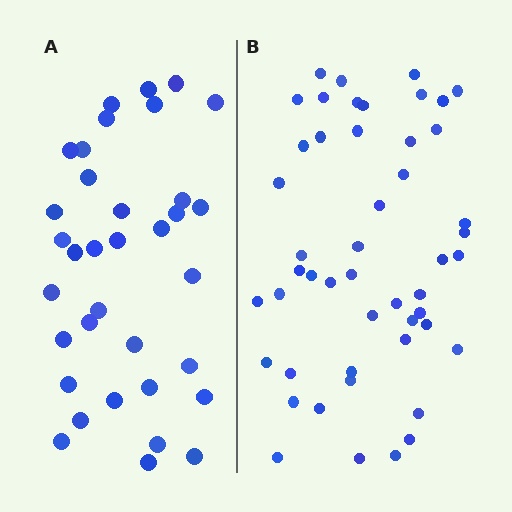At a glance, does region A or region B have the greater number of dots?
Region B (the right region) has more dots.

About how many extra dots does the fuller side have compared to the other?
Region B has approximately 15 more dots than region A.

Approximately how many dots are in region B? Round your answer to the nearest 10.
About 50 dots. (The exact count is 49, which rounds to 50.)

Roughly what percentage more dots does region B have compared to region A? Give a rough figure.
About 40% more.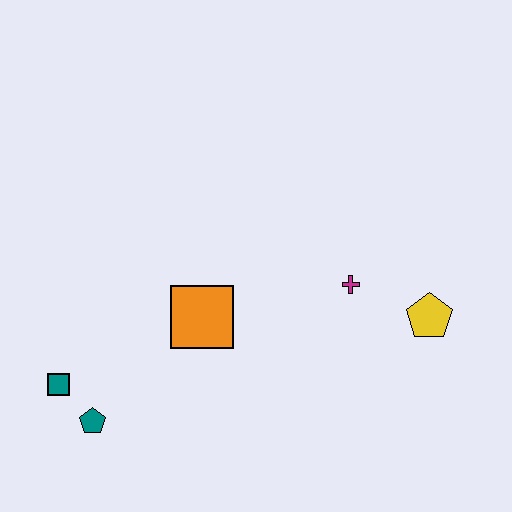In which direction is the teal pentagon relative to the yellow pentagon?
The teal pentagon is to the left of the yellow pentagon.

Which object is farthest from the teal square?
The yellow pentagon is farthest from the teal square.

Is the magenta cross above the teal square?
Yes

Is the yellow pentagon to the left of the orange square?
No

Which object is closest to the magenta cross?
The yellow pentagon is closest to the magenta cross.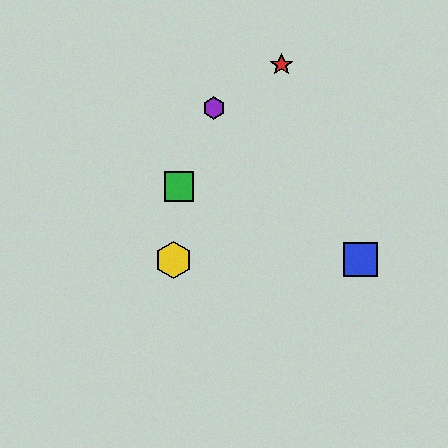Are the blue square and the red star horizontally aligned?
No, the blue square is at y≈260 and the red star is at y≈65.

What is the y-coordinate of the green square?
The green square is at y≈186.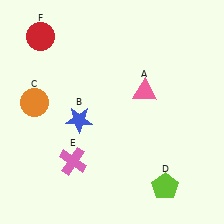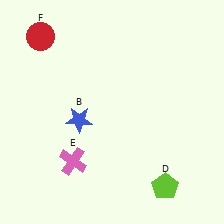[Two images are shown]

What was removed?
The pink triangle (A), the orange circle (C) were removed in Image 2.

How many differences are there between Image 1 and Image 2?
There are 2 differences between the two images.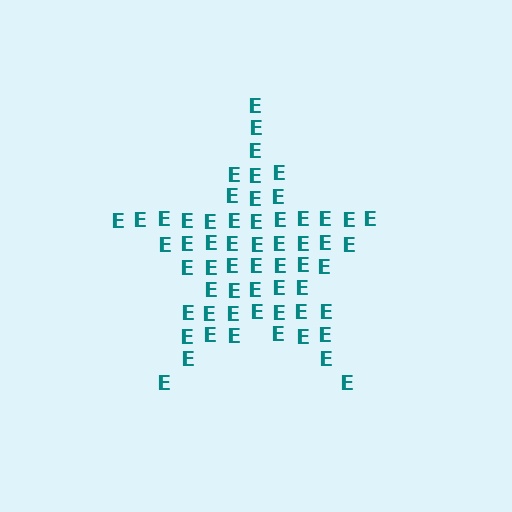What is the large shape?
The large shape is a star.